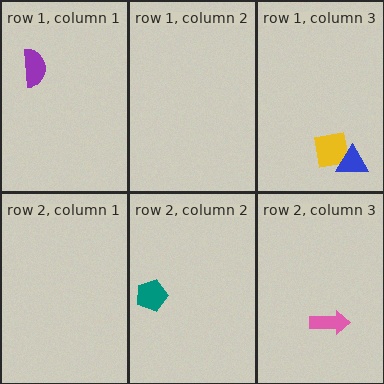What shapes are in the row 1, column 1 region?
The purple semicircle.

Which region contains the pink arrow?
The row 2, column 3 region.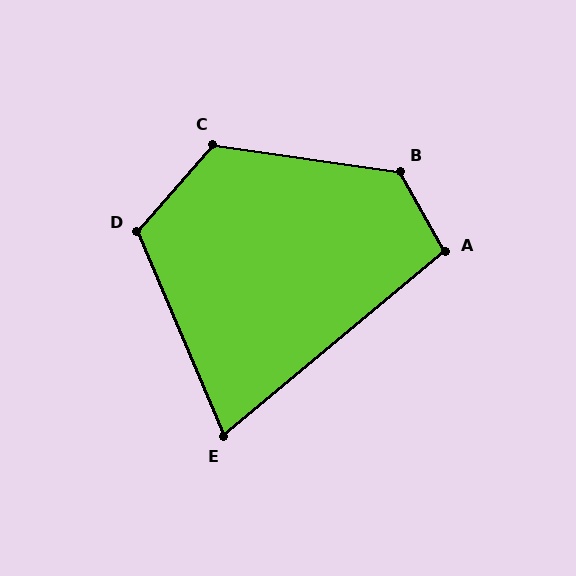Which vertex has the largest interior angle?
B, at approximately 128 degrees.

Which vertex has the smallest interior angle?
E, at approximately 73 degrees.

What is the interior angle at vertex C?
Approximately 123 degrees (obtuse).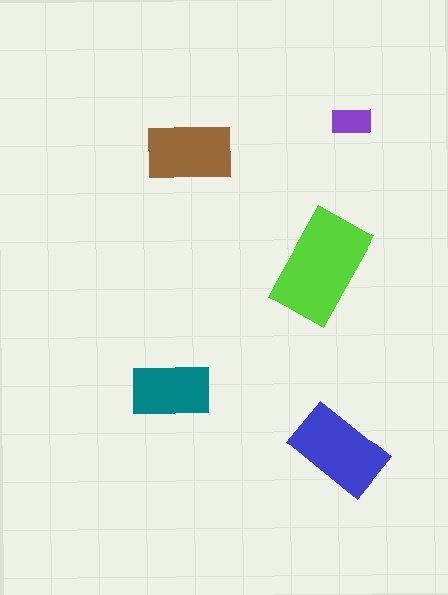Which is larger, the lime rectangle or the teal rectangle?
The lime one.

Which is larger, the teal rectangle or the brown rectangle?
The brown one.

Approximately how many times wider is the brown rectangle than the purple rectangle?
About 2 times wider.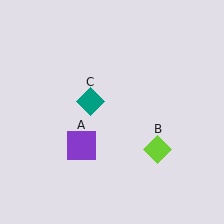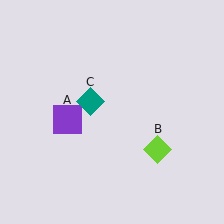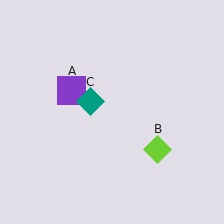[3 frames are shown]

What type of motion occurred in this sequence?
The purple square (object A) rotated clockwise around the center of the scene.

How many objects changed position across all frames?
1 object changed position: purple square (object A).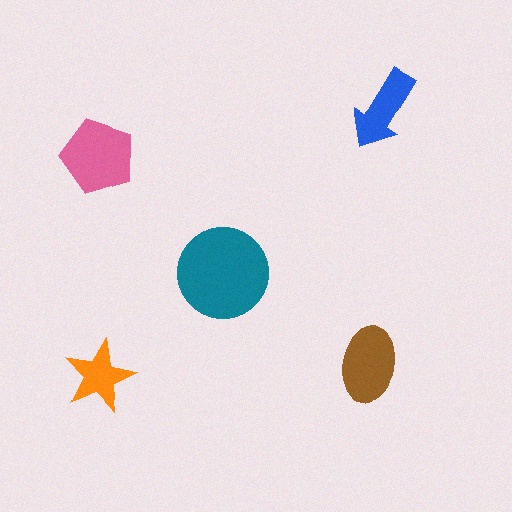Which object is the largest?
The teal circle.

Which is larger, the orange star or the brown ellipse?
The brown ellipse.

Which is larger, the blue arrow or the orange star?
The blue arrow.